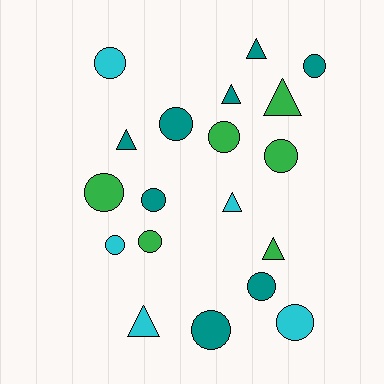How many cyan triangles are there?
There are 2 cyan triangles.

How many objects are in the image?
There are 19 objects.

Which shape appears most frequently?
Circle, with 12 objects.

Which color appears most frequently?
Teal, with 8 objects.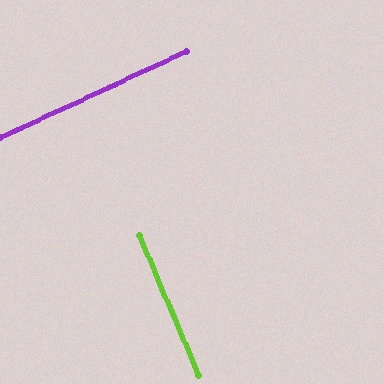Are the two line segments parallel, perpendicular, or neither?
Perpendicular — they meet at approximately 88°.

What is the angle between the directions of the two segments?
Approximately 88 degrees.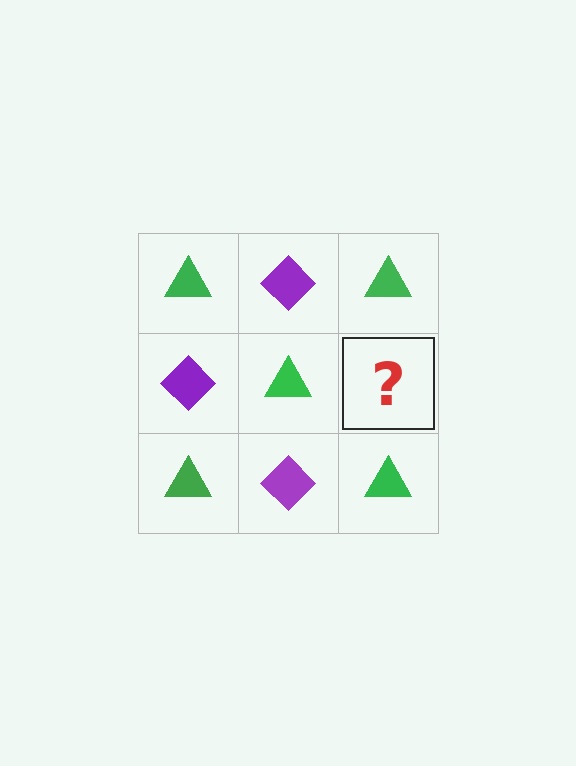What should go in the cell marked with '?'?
The missing cell should contain a purple diamond.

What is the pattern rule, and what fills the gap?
The rule is that it alternates green triangle and purple diamond in a checkerboard pattern. The gap should be filled with a purple diamond.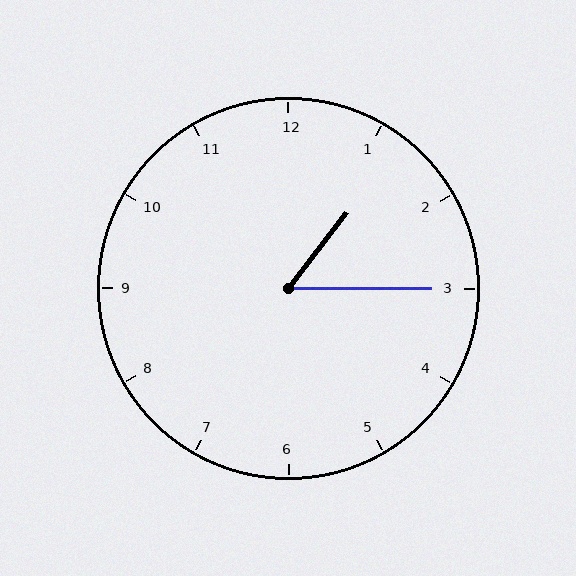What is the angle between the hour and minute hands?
Approximately 52 degrees.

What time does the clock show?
1:15.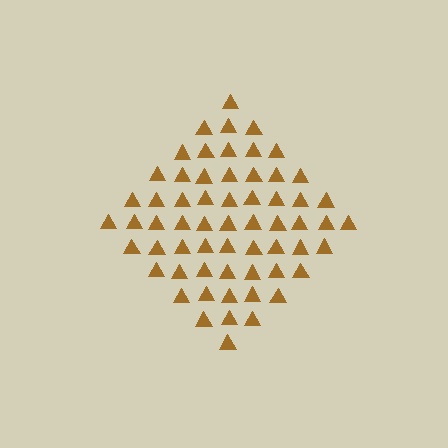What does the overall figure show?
The overall figure shows a diamond.